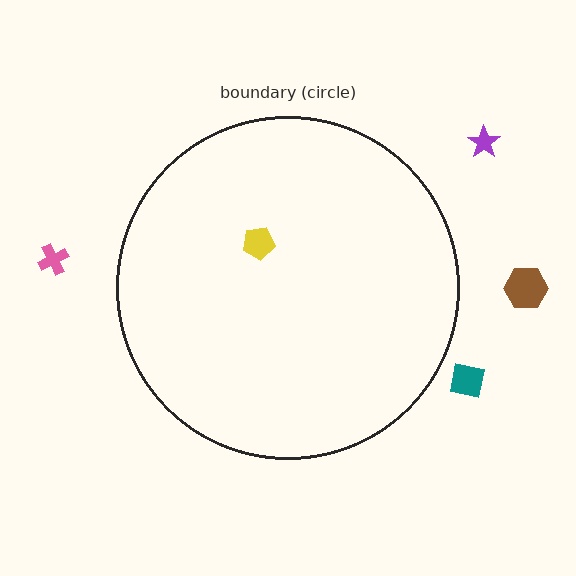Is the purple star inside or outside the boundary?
Outside.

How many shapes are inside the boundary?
1 inside, 4 outside.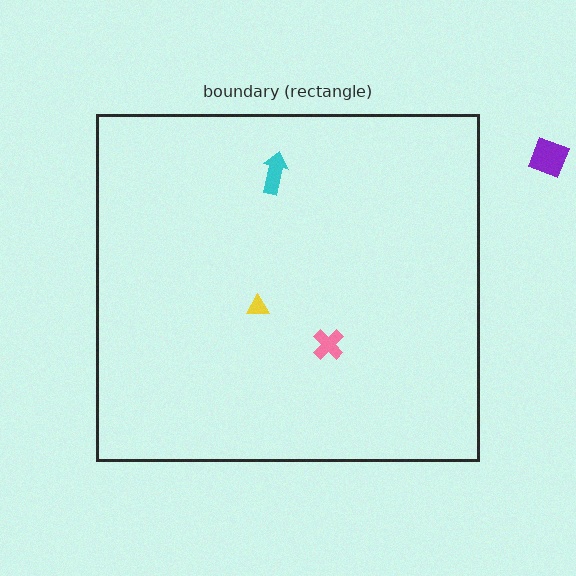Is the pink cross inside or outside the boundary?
Inside.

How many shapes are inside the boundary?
3 inside, 1 outside.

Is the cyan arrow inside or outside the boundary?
Inside.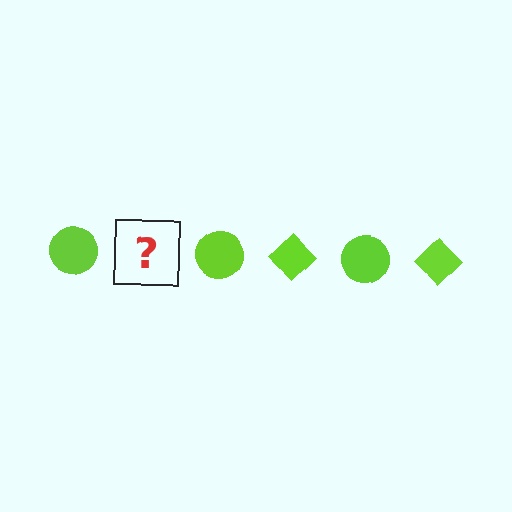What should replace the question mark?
The question mark should be replaced with a lime diamond.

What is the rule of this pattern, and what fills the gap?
The rule is that the pattern cycles through circle, diamond shapes in lime. The gap should be filled with a lime diamond.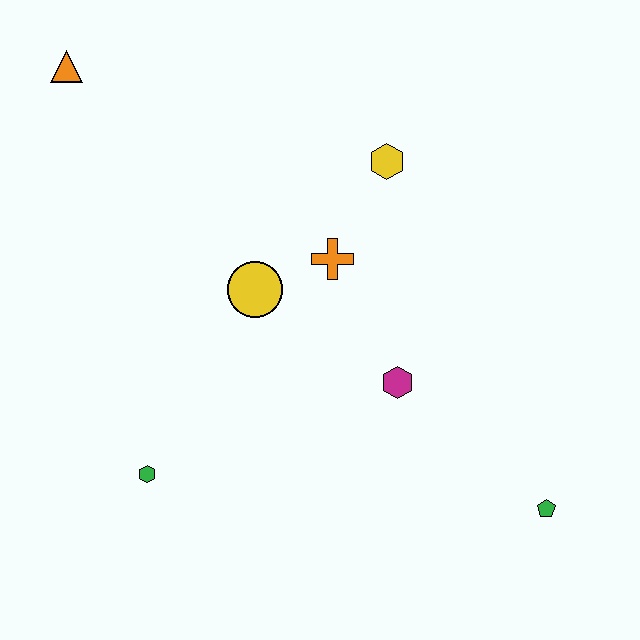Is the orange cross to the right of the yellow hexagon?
No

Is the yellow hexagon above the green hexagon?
Yes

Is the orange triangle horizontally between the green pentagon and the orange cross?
No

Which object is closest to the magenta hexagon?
The orange cross is closest to the magenta hexagon.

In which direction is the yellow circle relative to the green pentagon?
The yellow circle is to the left of the green pentagon.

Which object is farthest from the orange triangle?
The green pentagon is farthest from the orange triangle.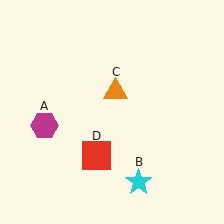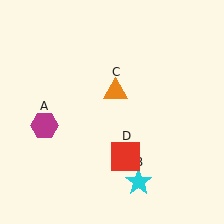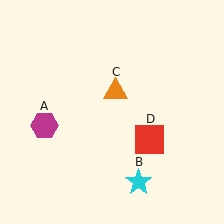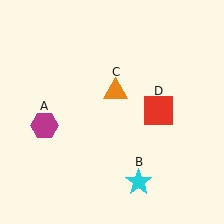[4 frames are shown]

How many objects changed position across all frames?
1 object changed position: red square (object D).